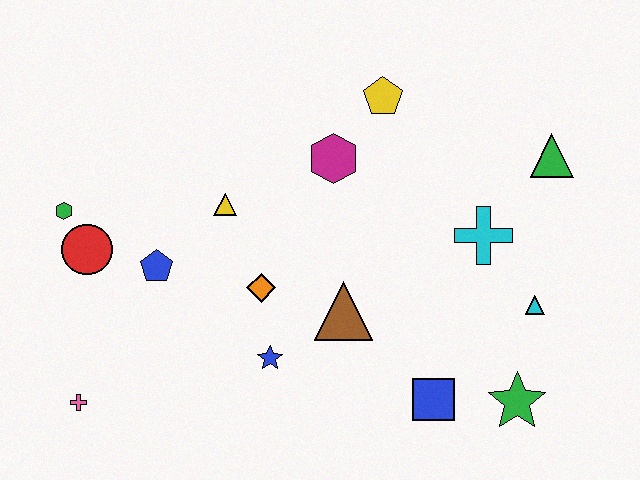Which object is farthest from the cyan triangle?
The green hexagon is farthest from the cyan triangle.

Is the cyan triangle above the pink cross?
Yes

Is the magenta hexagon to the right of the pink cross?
Yes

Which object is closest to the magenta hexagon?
The yellow pentagon is closest to the magenta hexagon.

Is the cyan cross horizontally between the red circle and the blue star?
No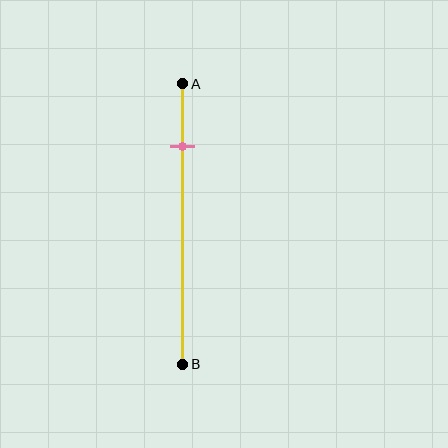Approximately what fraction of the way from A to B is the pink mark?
The pink mark is approximately 20% of the way from A to B.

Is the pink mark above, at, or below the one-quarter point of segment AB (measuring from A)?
The pink mark is approximately at the one-quarter point of segment AB.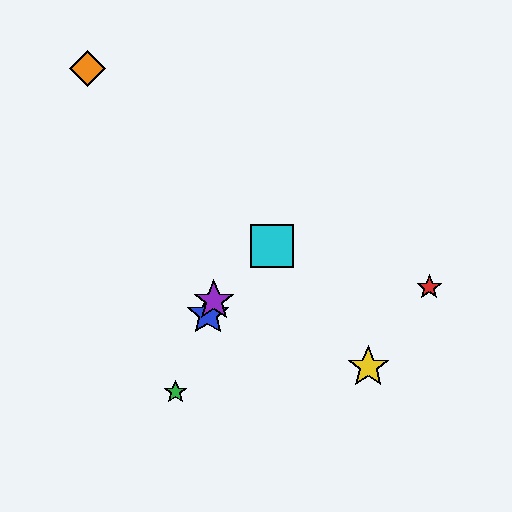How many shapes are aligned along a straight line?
3 shapes (the blue star, the green star, the purple star) are aligned along a straight line.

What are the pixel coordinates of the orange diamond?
The orange diamond is at (87, 68).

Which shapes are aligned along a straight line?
The blue star, the green star, the purple star are aligned along a straight line.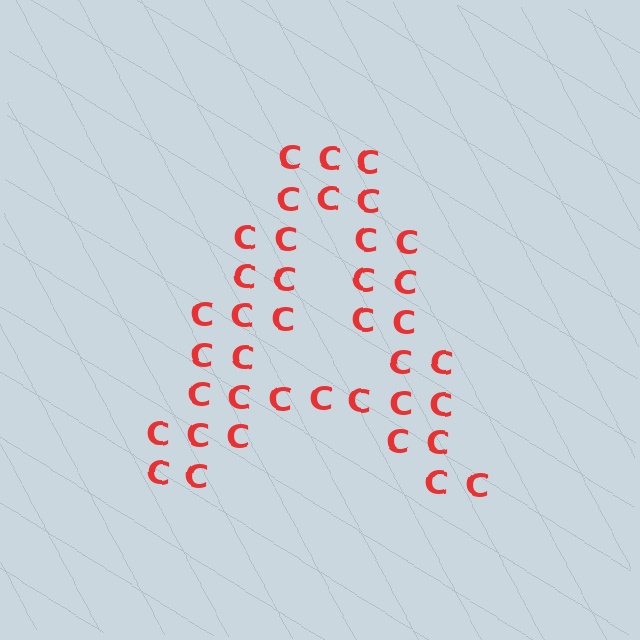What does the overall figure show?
The overall figure shows the letter A.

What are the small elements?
The small elements are letter C's.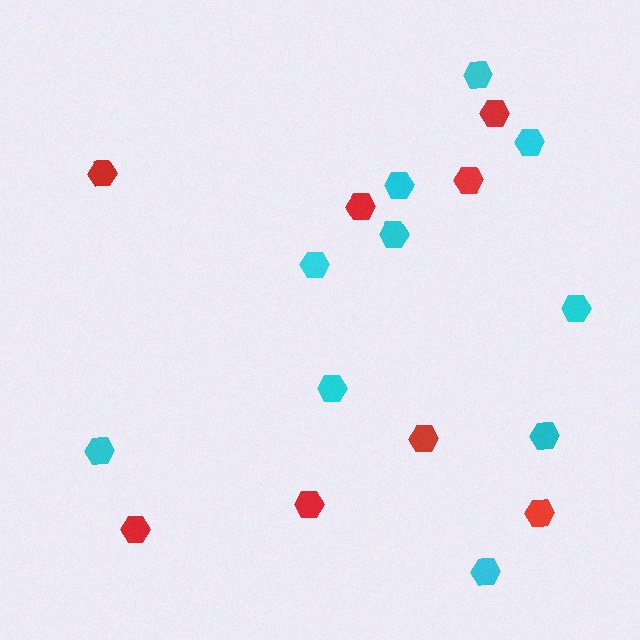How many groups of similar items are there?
There are 2 groups: one group of cyan hexagons (10) and one group of red hexagons (8).